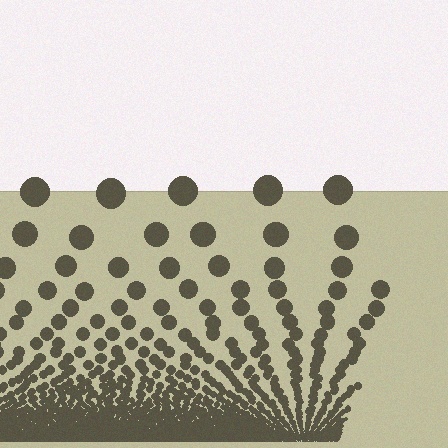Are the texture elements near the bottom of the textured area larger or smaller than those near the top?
Smaller. The gradient is inverted — elements near the bottom are smaller and denser.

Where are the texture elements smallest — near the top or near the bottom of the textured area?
Near the bottom.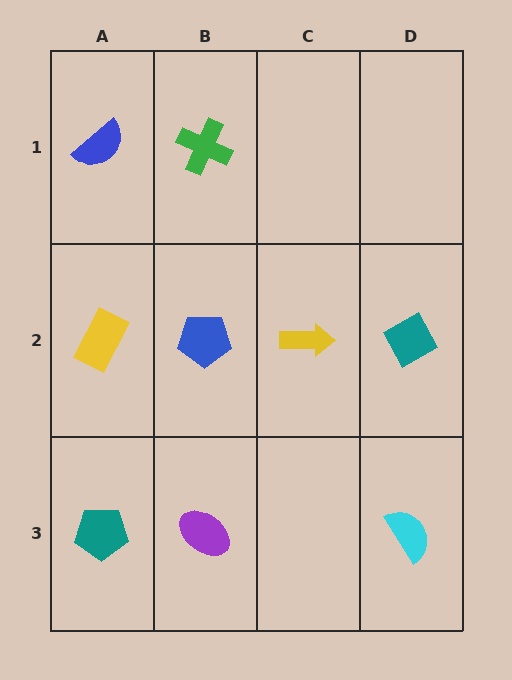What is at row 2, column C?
A yellow arrow.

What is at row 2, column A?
A yellow rectangle.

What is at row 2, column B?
A blue pentagon.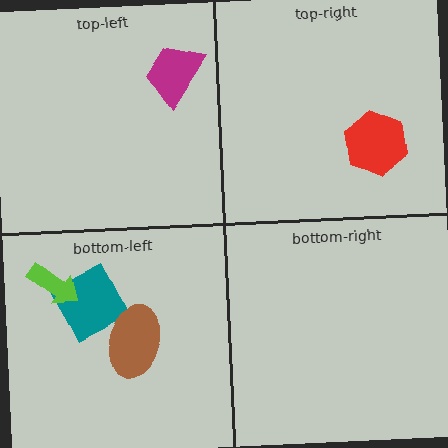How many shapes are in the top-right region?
1.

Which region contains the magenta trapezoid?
The top-left region.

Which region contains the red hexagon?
The top-right region.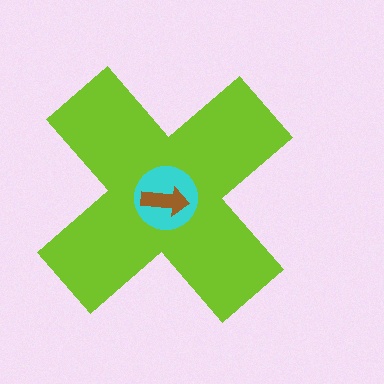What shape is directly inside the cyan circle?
The brown arrow.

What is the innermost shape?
The brown arrow.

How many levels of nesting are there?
3.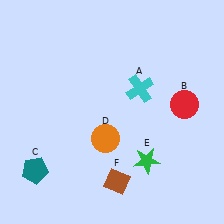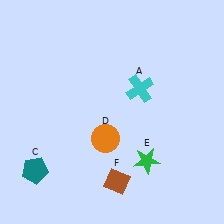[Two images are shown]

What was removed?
The red circle (B) was removed in Image 2.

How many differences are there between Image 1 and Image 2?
There is 1 difference between the two images.